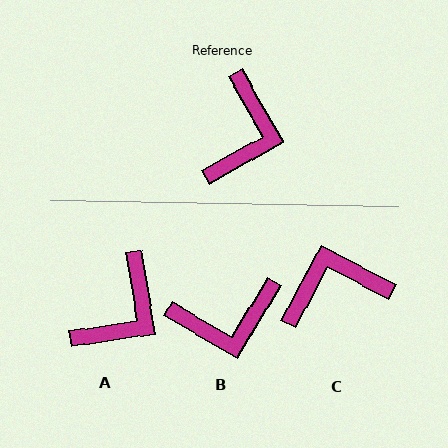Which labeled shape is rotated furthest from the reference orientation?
C, about 123 degrees away.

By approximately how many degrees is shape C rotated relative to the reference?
Approximately 123 degrees counter-clockwise.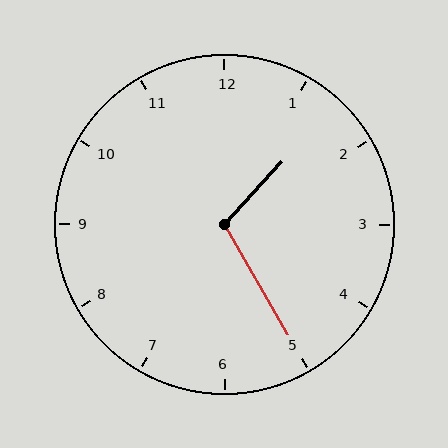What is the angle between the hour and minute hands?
Approximately 108 degrees.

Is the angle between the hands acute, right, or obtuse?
It is obtuse.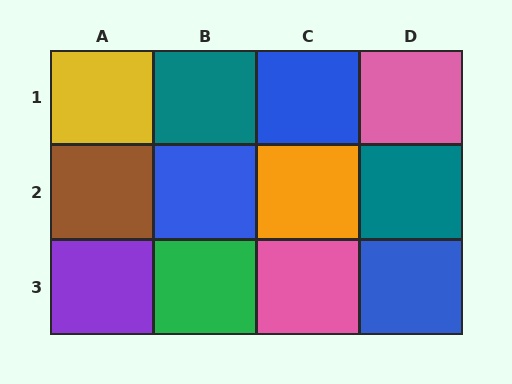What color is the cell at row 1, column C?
Blue.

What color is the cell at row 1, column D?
Pink.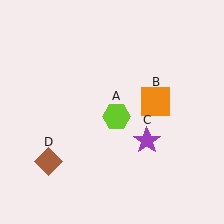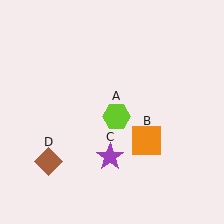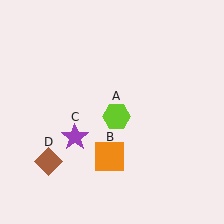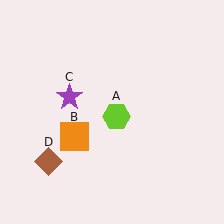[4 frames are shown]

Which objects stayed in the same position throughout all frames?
Lime hexagon (object A) and brown diamond (object D) remained stationary.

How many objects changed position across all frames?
2 objects changed position: orange square (object B), purple star (object C).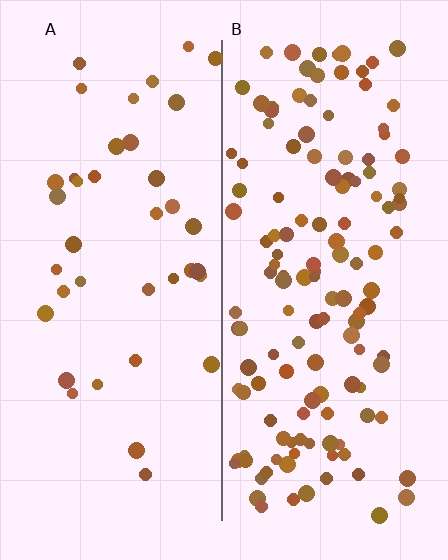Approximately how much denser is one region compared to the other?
Approximately 3.4× — region B over region A.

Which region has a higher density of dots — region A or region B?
B (the right).